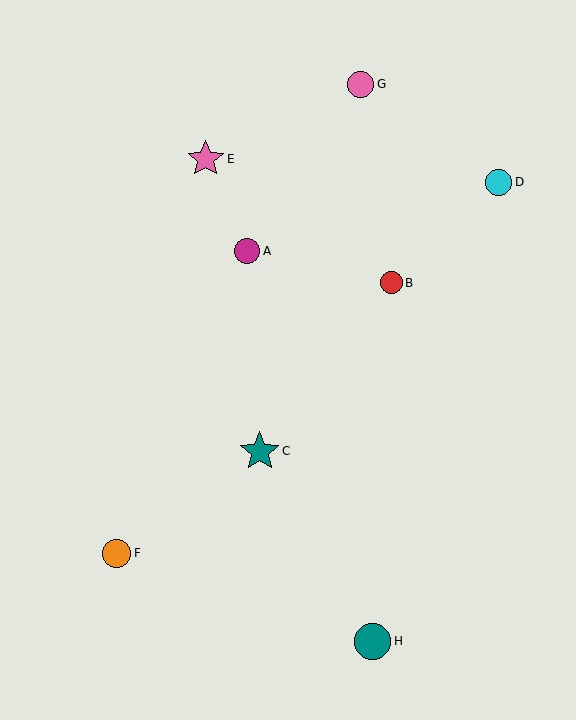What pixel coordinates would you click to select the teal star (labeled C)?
Click at (260, 451) to select the teal star C.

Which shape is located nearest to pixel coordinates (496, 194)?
The cyan circle (labeled D) at (499, 182) is nearest to that location.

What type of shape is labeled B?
Shape B is a red circle.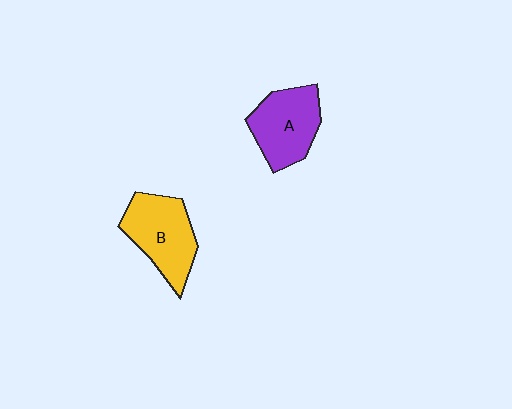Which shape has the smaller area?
Shape A (purple).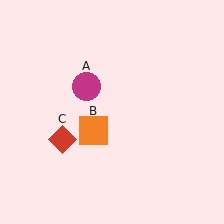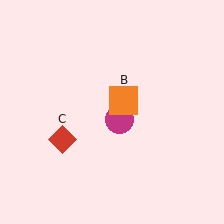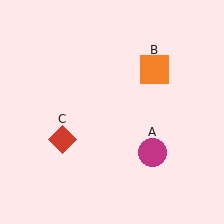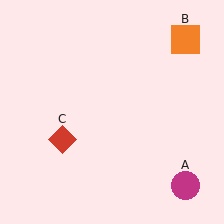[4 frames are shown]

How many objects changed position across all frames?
2 objects changed position: magenta circle (object A), orange square (object B).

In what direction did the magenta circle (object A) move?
The magenta circle (object A) moved down and to the right.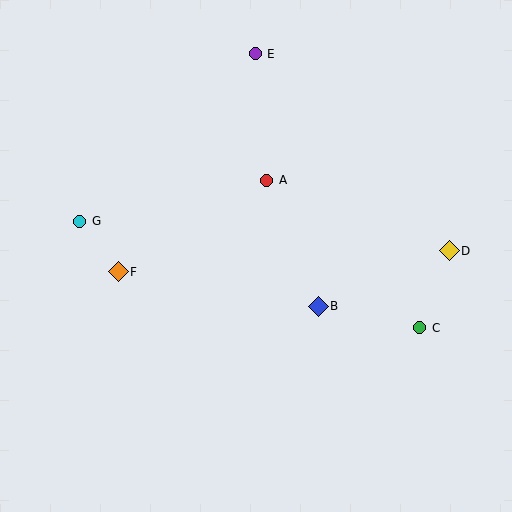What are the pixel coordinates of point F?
Point F is at (118, 272).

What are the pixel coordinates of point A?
Point A is at (267, 180).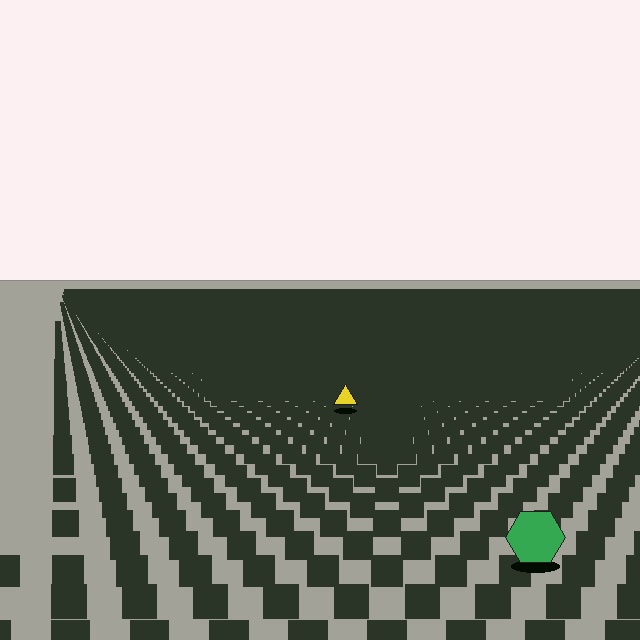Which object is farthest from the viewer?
The yellow triangle is farthest from the viewer. It appears smaller and the ground texture around it is denser.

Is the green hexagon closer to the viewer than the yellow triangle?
Yes. The green hexagon is closer — you can tell from the texture gradient: the ground texture is coarser near it.